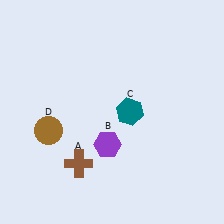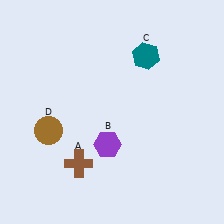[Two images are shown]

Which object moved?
The teal hexagon (C) moved up.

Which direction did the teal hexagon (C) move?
The teal hexagon (C) moved up.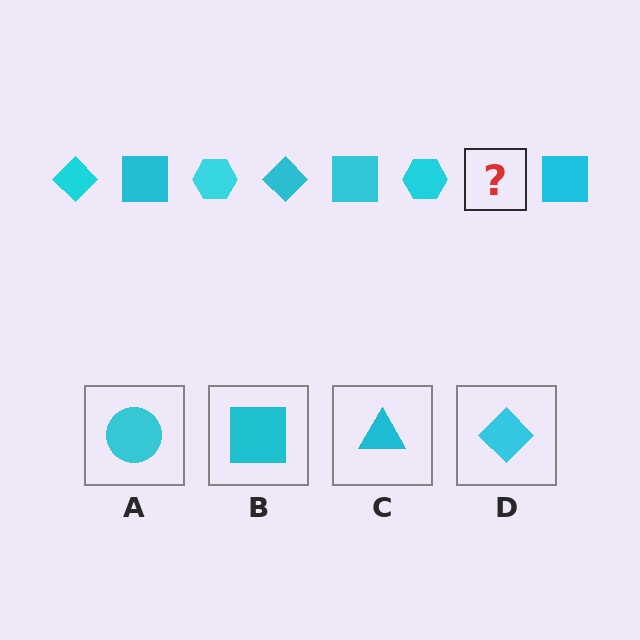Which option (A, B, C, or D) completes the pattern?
D.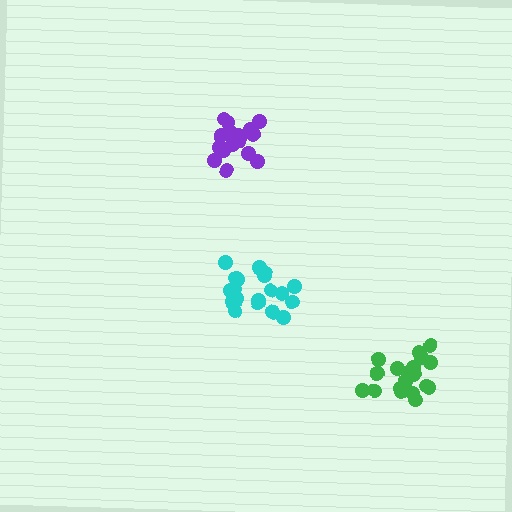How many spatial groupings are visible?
There are 3 spatial groupings.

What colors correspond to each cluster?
The clusters are colored: purple, cyan, green.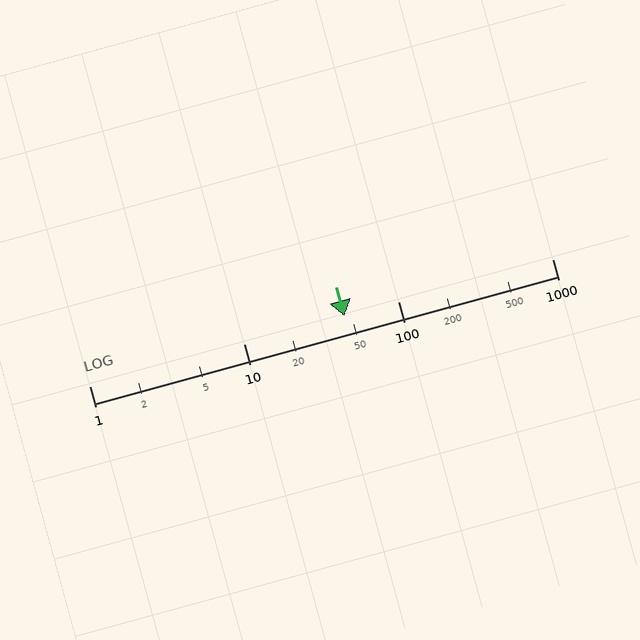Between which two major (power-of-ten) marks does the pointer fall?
The pointer is between 10 and 100.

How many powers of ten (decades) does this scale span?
The scale spans 3 decades, from 1 to 1000.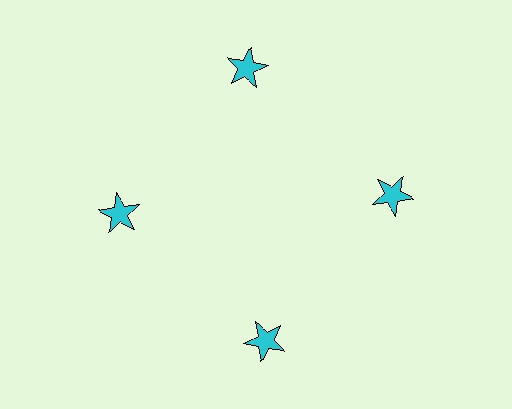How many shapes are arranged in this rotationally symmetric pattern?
There are 4 shapes, arranged in 4 groups of 1.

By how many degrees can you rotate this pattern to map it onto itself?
The pattern maps onto itself every 90 degrees of rotation.